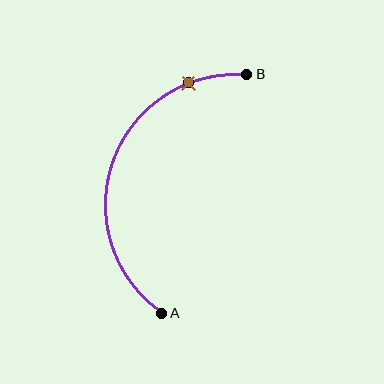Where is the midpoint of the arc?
The arc midpoint is the point on the curve farthest from the straight line joining A and B. It sits to the left of that line.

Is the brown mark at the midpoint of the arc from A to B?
No. The brown mark lies on the arc but is closer to endpoint B. The arc midpoint would be at the point on the curve equidistant along the arc from both A and B.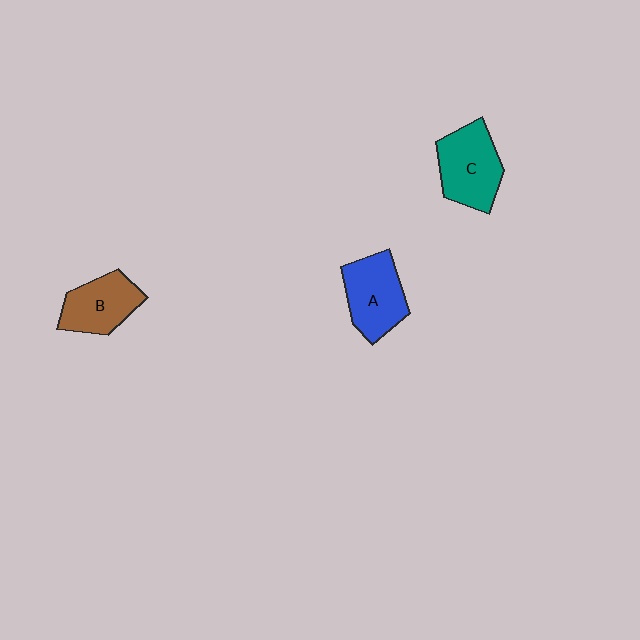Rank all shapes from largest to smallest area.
From largest to smallest: C (teal), A (blue), B (brown).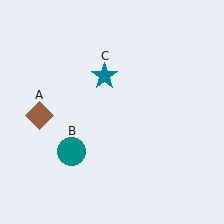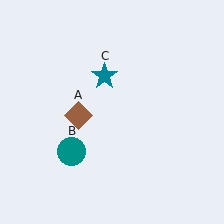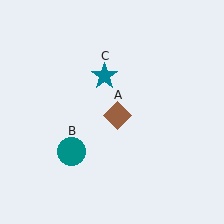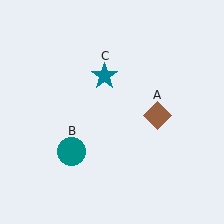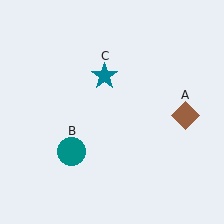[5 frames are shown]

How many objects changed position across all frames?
1 object changed position: brown diamond (object A).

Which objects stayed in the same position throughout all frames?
Teal circle (object B) and teal star (object C) remained stationary.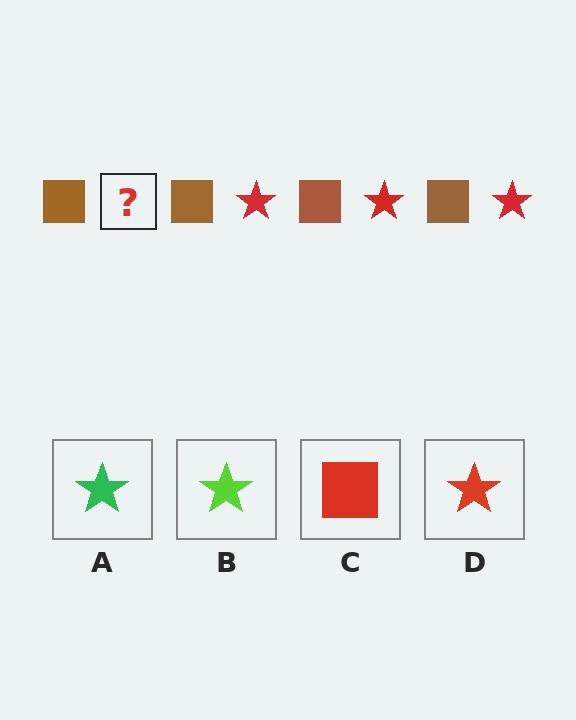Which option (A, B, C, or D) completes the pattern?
D.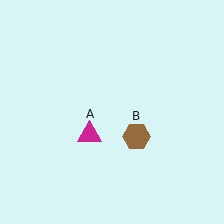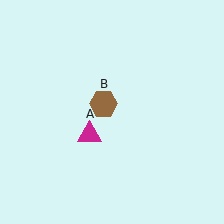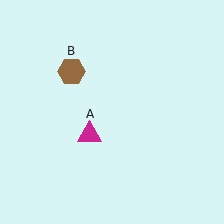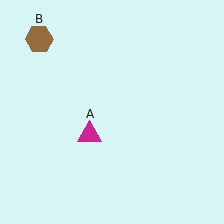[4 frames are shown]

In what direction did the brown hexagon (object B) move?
The brown hexagon (object B) moved up and to the left.